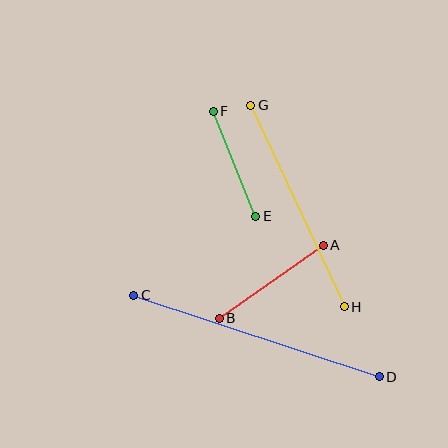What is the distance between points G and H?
The distance is approximately 222 pixels.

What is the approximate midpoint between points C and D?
The midpoint is at approximately (257, 336) pixels.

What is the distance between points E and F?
The distance is approximately 113 pixels.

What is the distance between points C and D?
The distance is approximately 259 pixels.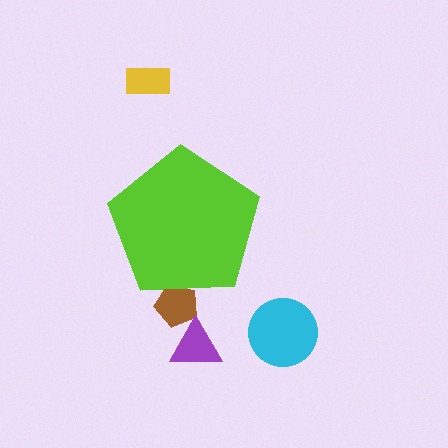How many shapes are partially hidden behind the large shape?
1 shape is partially hidden.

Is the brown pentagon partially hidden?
Yes, the brown pentagon is partially hidden behind the lime pentagon.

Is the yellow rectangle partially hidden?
No, the yellow rectangle is fully visible.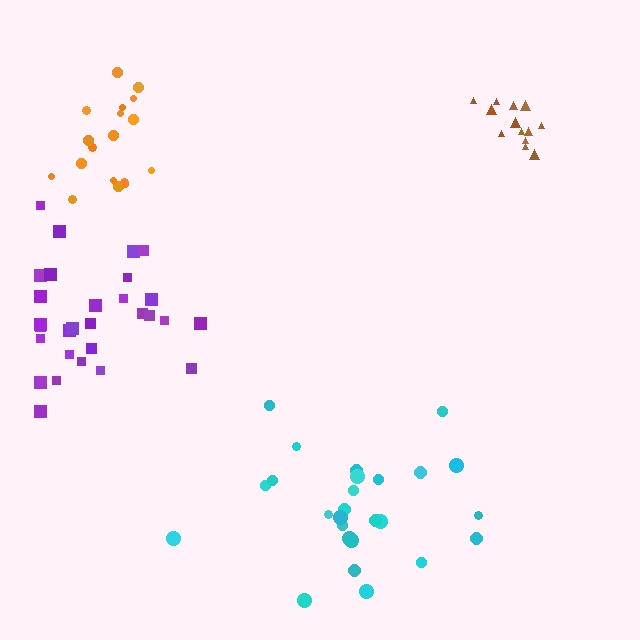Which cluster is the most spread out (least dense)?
Cyan.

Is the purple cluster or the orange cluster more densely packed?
Orange.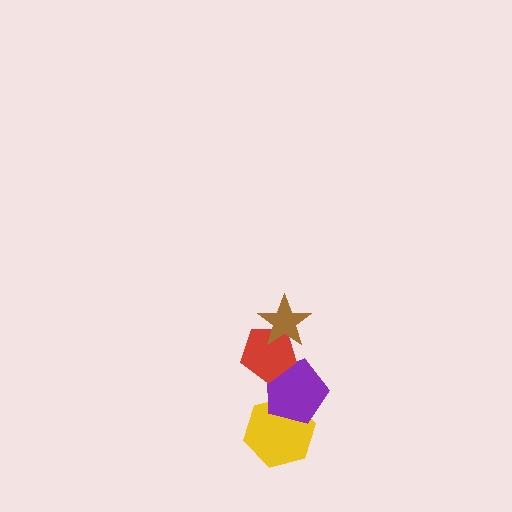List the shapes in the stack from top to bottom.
From top to bottom: the brown star, the red pentagon, the purple pentagon, the yellow hexagon.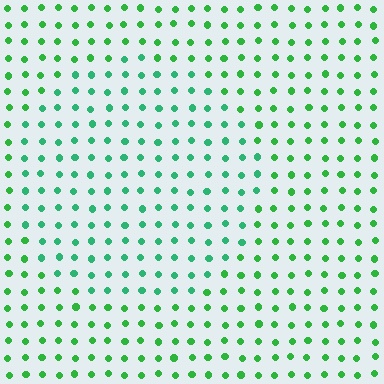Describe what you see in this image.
The image is filled with small green elements in a uniform arrangement. A circle-shaped region is visible where the elements are tinted to a slightly different hue, forming a subtle color boundary.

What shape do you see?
I see a circle.